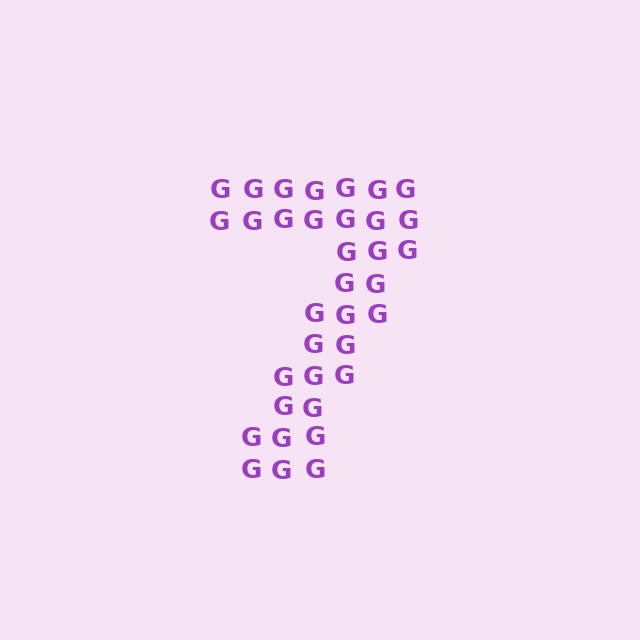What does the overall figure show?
The overall figure shows the digit 7.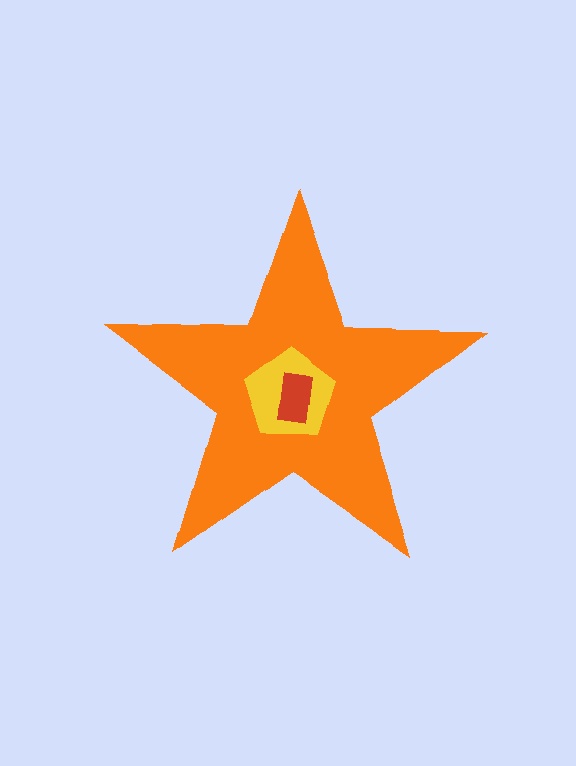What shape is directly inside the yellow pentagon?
The red rectangle.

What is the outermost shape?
The orange star.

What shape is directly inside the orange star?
The yellow pentagon.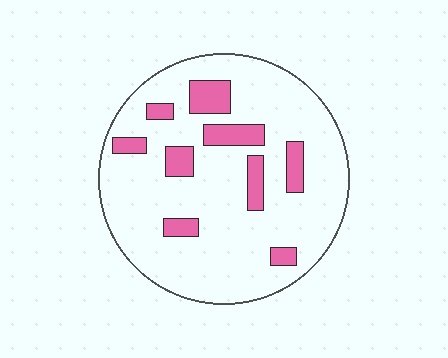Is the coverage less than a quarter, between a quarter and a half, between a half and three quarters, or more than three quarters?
Less than a quarter.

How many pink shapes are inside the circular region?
9.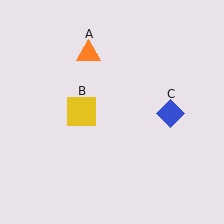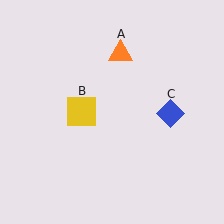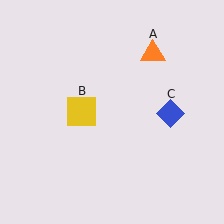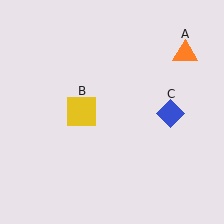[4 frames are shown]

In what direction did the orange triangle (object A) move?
The orange triangle (object A) moved right.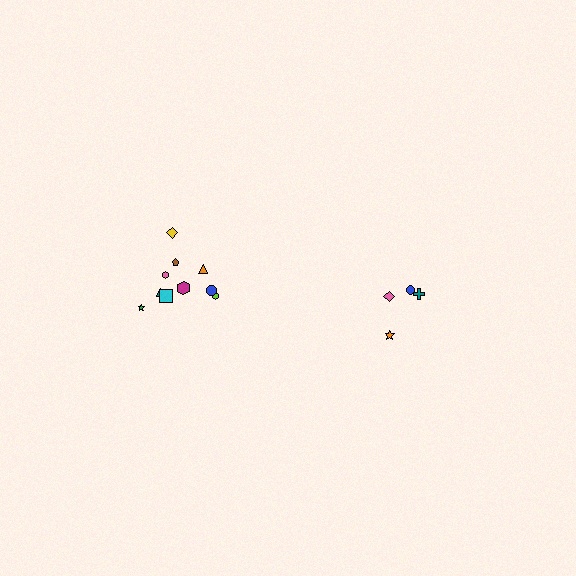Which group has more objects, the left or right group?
The left group.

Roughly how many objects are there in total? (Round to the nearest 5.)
Roughly 15 objects in total.